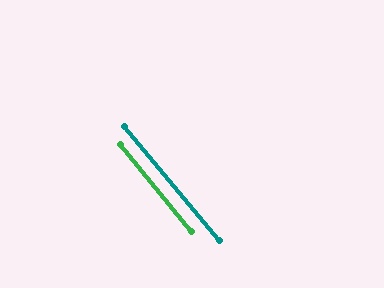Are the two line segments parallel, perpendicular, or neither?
Parallel — their directions differ by only 0.4°.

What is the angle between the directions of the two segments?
Approximately 0 degrees.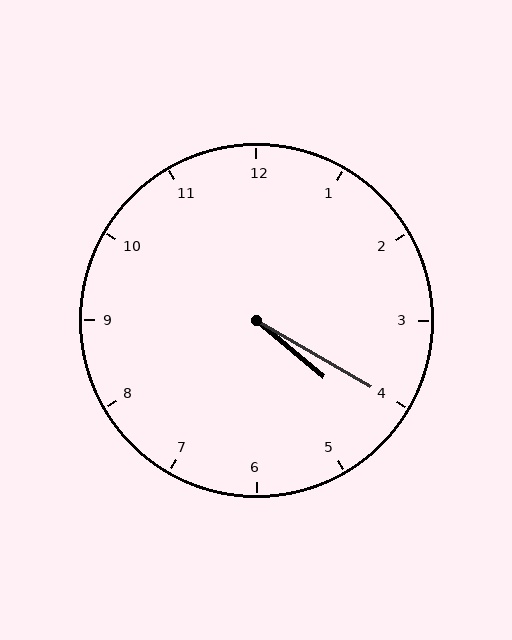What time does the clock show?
4:20.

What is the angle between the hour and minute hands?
Approximately 10 degrees.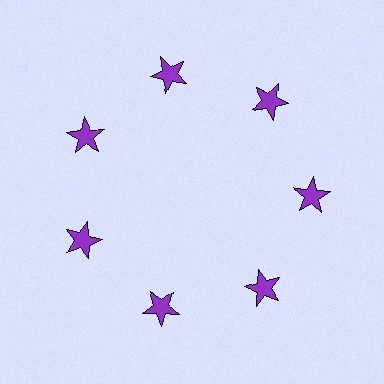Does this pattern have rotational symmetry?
Yes, this pattern has 7-fold rotational symmetry. It looks the same after rotating 51 degrees around the center.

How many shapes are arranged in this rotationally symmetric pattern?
There are 7 shapes, arranged in 7 groups of 1.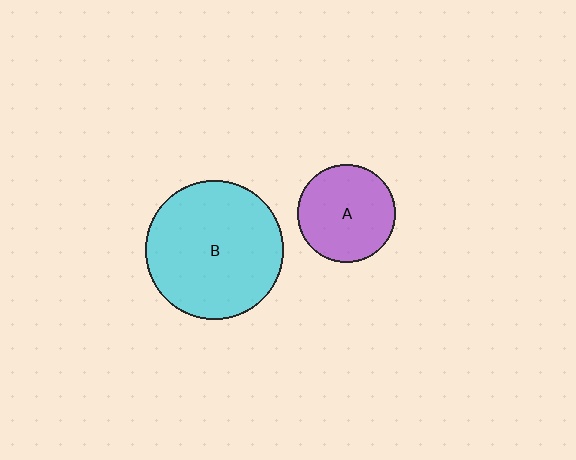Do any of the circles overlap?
No, none of the circles overlap.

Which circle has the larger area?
Circle B (cyan).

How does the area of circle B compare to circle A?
Approximately 2.0 times.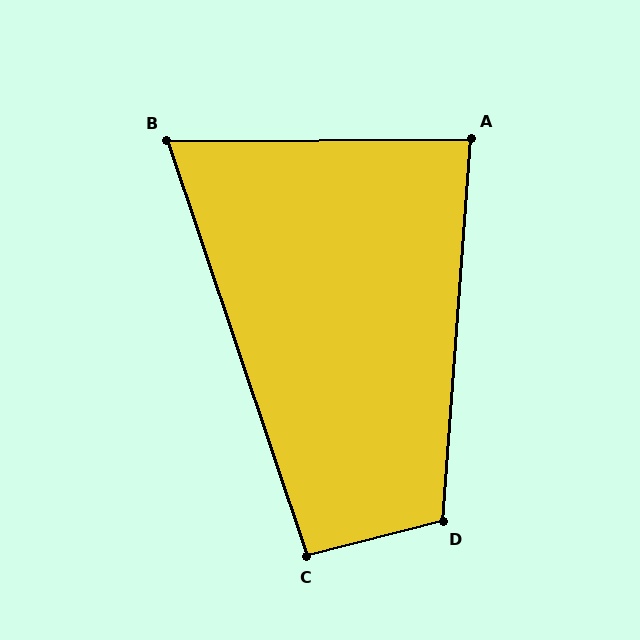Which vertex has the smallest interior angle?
B, at approximately 72 degrees.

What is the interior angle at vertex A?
Approximately 85 degrees (approximately right).